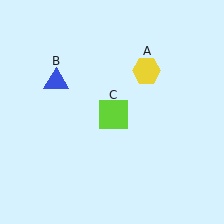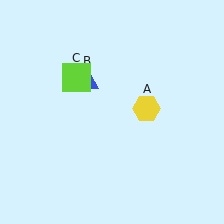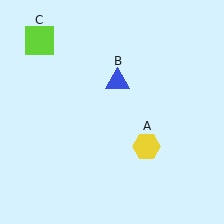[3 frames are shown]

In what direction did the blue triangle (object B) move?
The blue triangle (object B) moved right.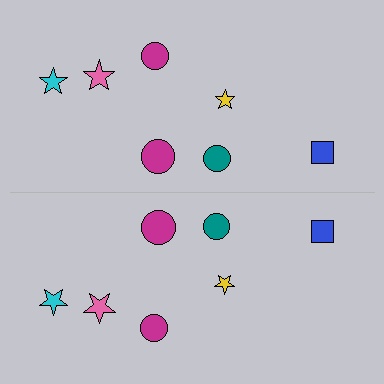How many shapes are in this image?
There are 14 shapes in this image.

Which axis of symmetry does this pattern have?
The pattern has a horizontal axis of symmetry running through the center of the image.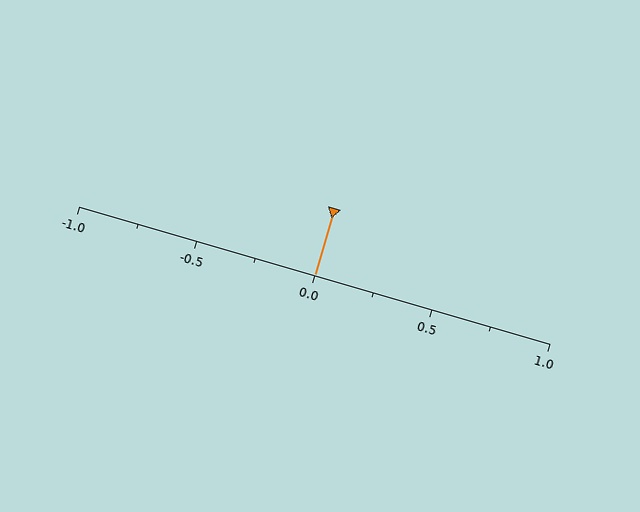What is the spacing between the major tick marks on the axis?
The major ticks are spaced 0.5 apart.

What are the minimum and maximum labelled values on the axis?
The axis runs from -1.0 to 1.0.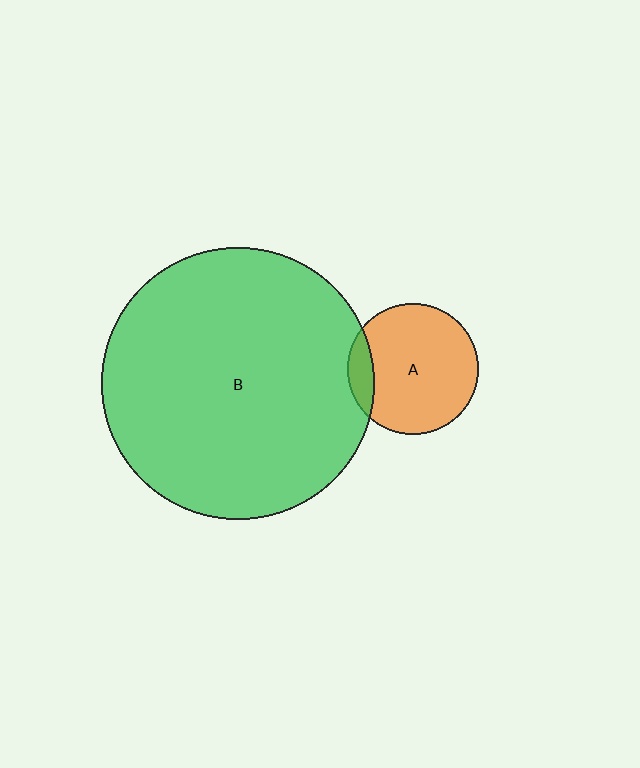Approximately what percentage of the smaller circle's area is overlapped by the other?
Approximately 10%.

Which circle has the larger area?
Circle B (green).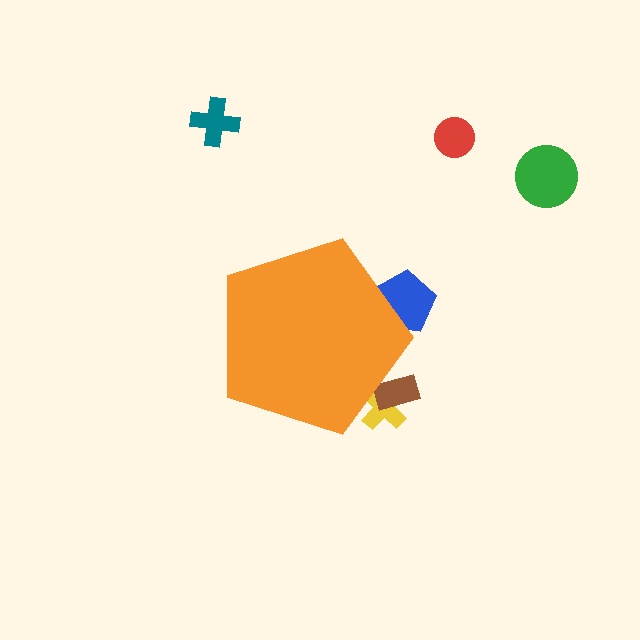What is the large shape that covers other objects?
An orange pentagon.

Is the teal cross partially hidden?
No, the teal cross is fully visible.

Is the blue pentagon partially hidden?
Yes, the blue pentagon is partially hidden behind the orange pentagon.